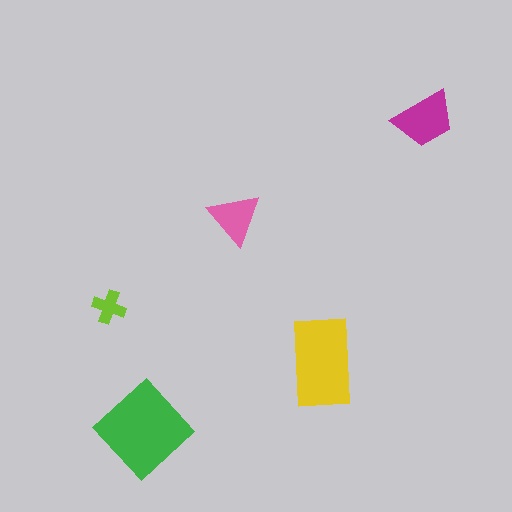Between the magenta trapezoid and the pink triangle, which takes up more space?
The magenta trapezoid.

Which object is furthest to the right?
The magenta trapezoid is rightmost.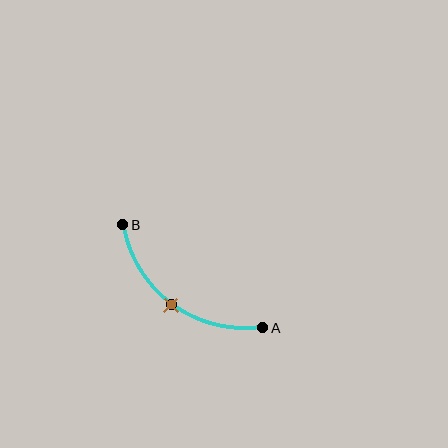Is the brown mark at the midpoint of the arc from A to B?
Yes. The brown mark lies on the arc at equal arc-length from both A and B — it is the arc midpoint.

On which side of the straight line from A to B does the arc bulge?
The arc bulges below and to the left of the straight line connecting A and B.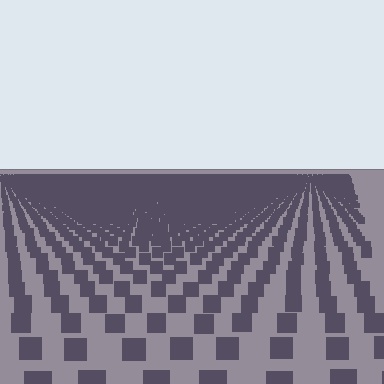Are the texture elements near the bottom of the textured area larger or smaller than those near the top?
Larger. Near the bottom, elements are closer to the viewer and appear at a bigger on-screen size.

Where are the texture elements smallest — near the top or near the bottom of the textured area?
Near the top.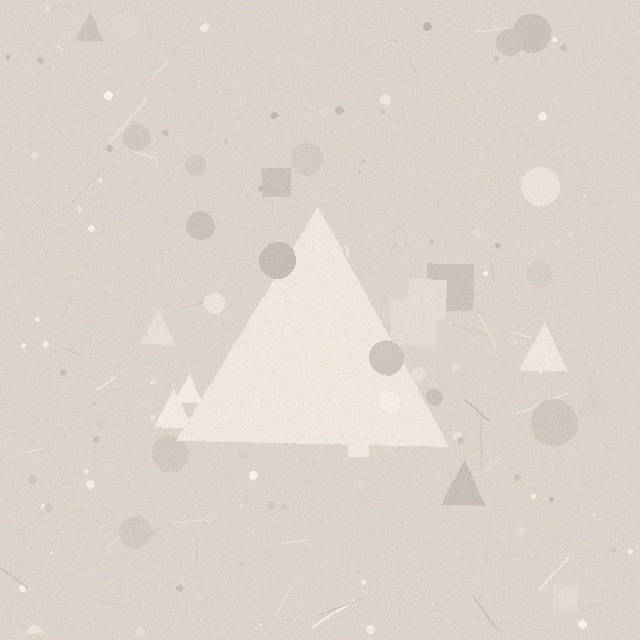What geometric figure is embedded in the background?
A triangle is embedded in the background.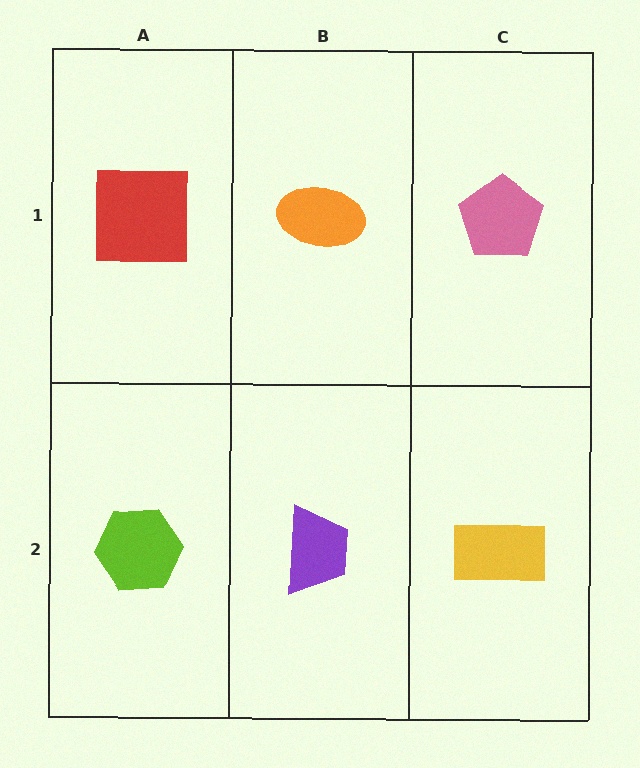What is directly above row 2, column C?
A pink pentagon.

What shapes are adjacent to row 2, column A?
A red square (row 1, column A), a purple trapezoid (row 2, column B).